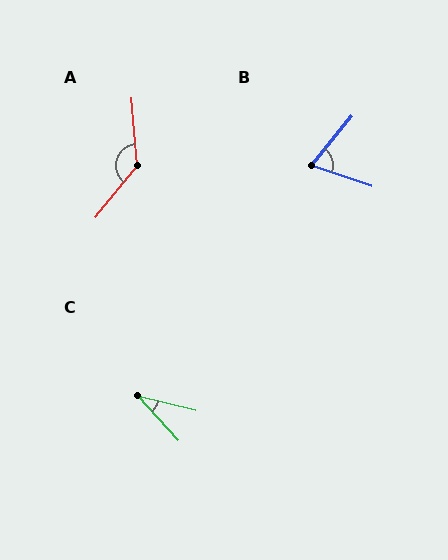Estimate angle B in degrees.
Approximately 69 degrees.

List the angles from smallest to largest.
C (34°), B (69°), A (136°).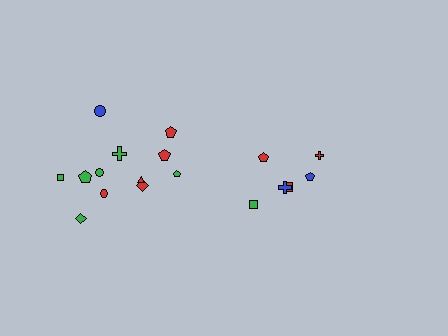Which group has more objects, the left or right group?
The left group.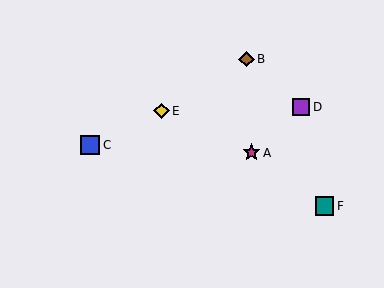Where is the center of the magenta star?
The center of the magenta star is at (252, 153).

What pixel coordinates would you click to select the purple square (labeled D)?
Click at (301, 107) to select the purple square D.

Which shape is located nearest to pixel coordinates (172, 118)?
The yellow diamond (labeled E) at (162, 111) is nearest to that location.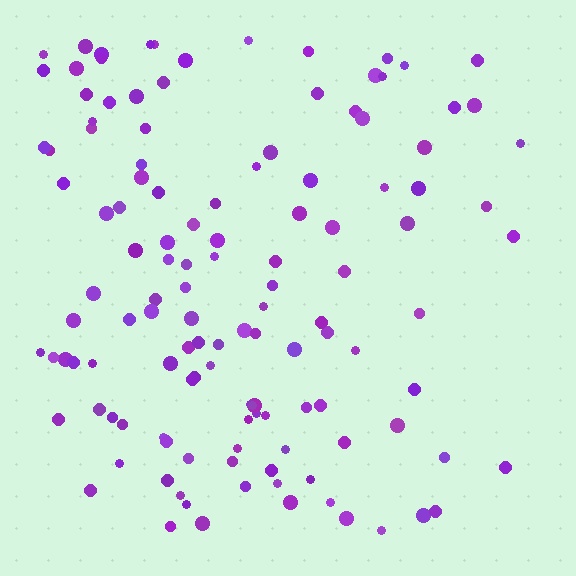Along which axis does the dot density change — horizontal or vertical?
Horizontal.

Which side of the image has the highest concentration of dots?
The left.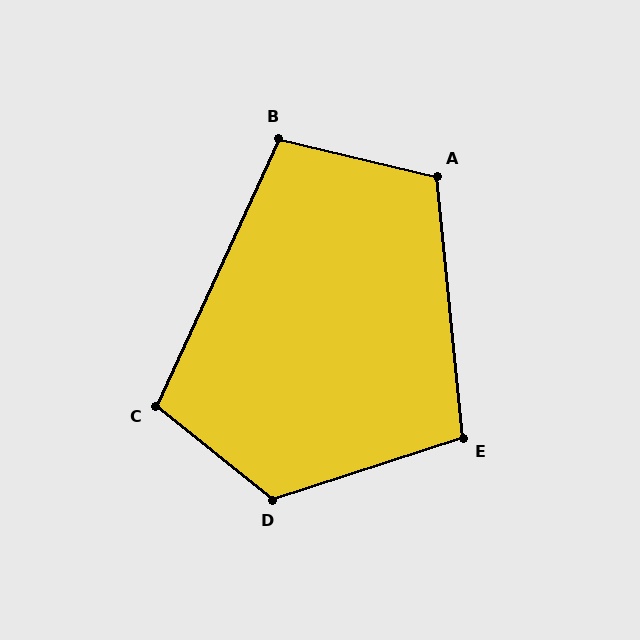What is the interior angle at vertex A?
Approximately 109 degrees (obtuse).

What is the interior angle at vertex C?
Approximately 104 degrees (obtuse).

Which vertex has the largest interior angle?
D, at approximately 124 degrees.